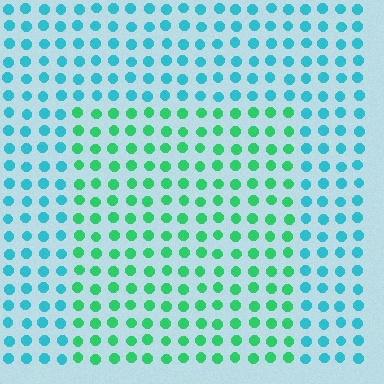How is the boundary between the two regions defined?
The boundary is defined purely by a slight shift in hue (about 43 degrees). Spacing, size, and orientation are identical on both sides.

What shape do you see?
I see a rectangle.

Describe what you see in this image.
The image is filled with small cyan elements in a uniform arrangement. A rectangle-shaped region is visible where the elements are tinted to a slightly different hue, forming a subtle color boundary.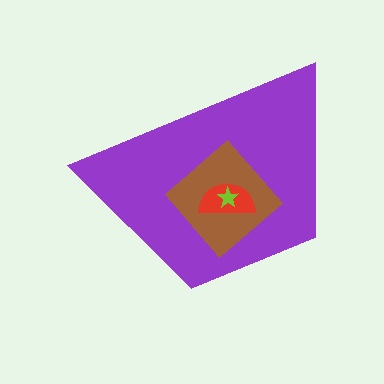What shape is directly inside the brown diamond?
The red semicircle.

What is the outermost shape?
The purple trapezoid.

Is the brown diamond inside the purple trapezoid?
Yes.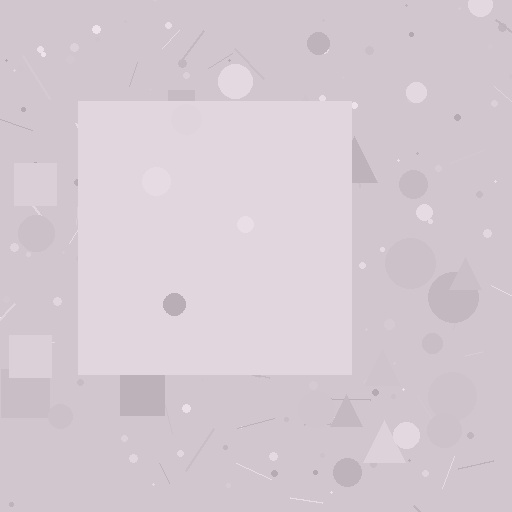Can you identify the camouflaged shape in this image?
The camouflaged shape is a square.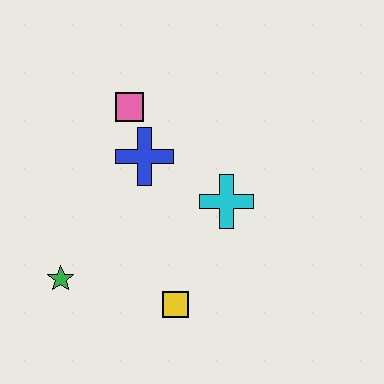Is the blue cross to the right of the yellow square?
No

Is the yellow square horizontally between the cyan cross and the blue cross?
Yes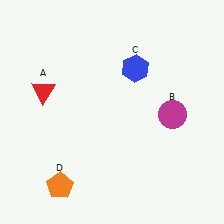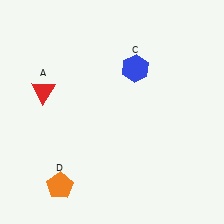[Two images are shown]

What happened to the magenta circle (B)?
The magenta circle (B) was removed in Image 2. It was in the bottom-right area of Image 1.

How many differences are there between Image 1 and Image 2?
There is 1 difference between the two images.